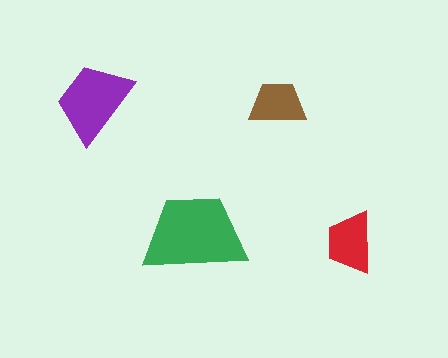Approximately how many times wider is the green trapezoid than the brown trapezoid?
About 2 times wider.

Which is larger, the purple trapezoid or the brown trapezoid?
The purple one.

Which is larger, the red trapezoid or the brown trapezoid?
The red one.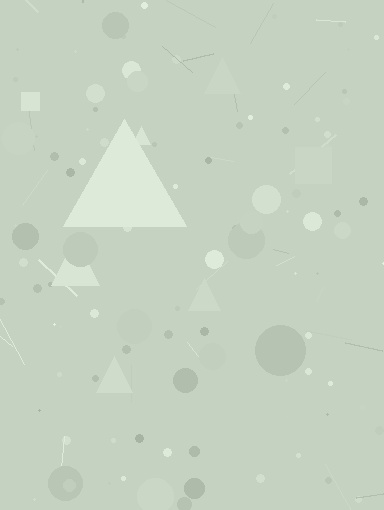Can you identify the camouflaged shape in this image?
The camouflaged shape is a triangle.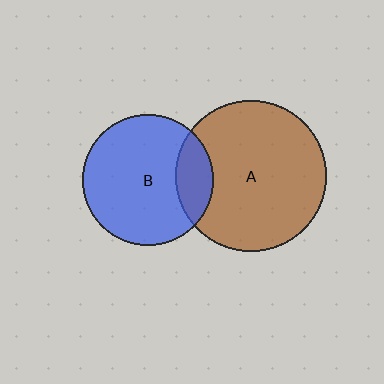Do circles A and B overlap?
Yes.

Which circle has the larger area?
Circle A (brown).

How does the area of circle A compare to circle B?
Approximately 1.3 times.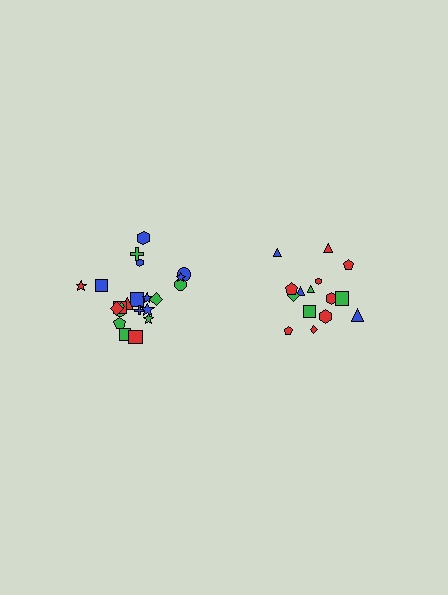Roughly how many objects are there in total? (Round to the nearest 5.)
Roughly 35 objects in total.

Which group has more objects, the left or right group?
The left group.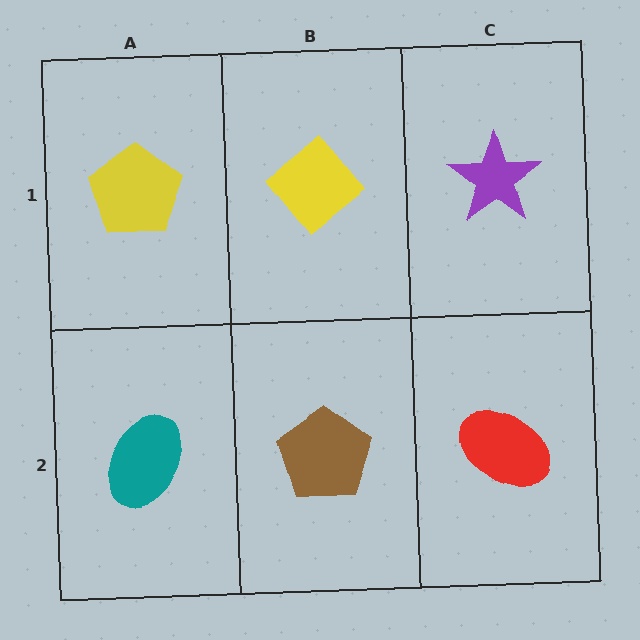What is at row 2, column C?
A red ellipse.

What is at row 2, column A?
A teal ellipse.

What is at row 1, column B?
A yellow diamond.